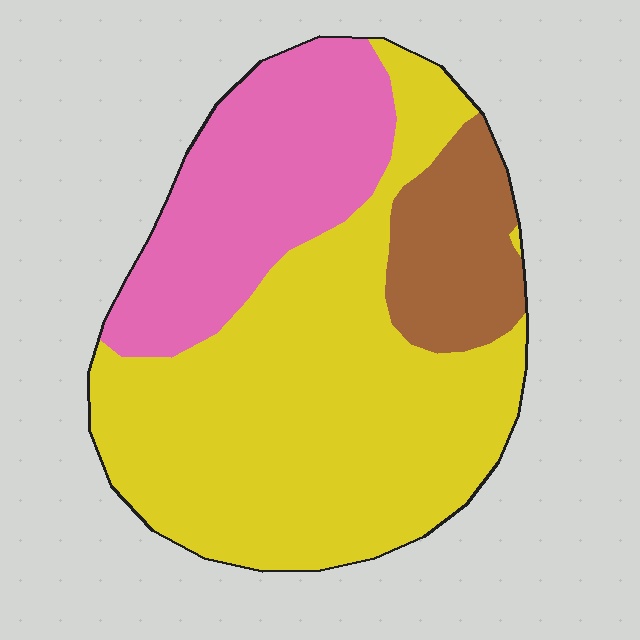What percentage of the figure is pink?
Pink covers around 30% of the figure.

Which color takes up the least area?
Brown, at roughly 15%.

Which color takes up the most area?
Yellow, at roughly 60%.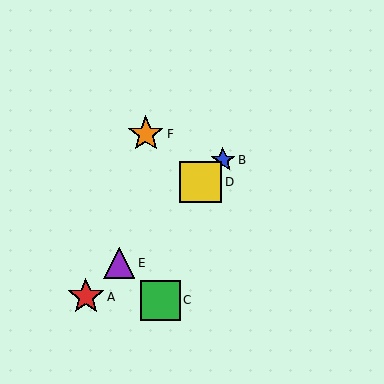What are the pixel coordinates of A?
Object A is at (86, 297).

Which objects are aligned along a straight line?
Objects A, B, D, E are aligned along a straight line.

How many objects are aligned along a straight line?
4 objects (A, B, D, E) are aligned along a straight line.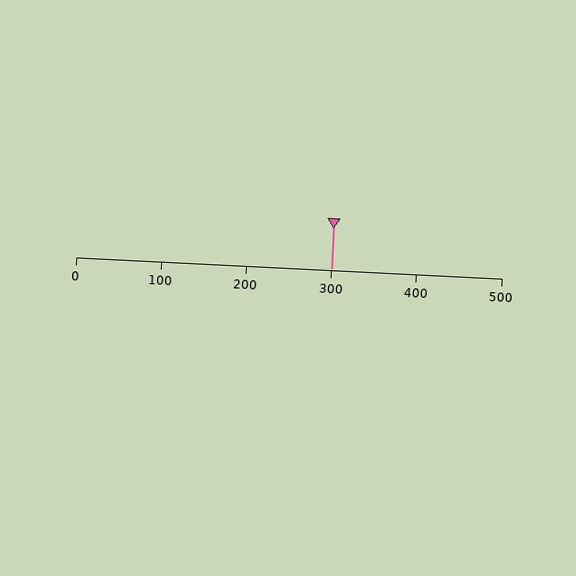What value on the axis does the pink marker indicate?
The marker indicates approximately 300.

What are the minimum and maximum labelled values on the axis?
The axis runs from 0 to 500.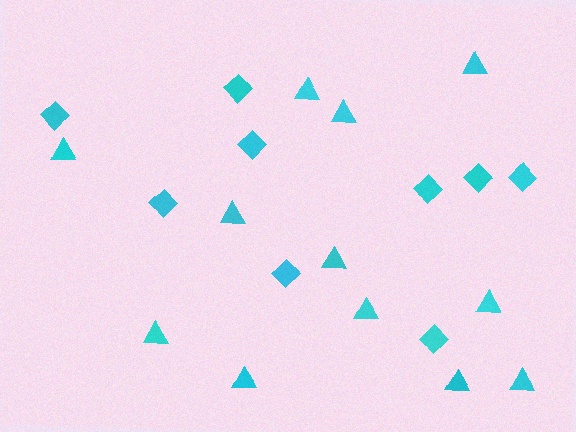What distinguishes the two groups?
There are 2 groups: one group of triangles (12) and one group of diamonds (9).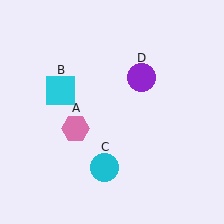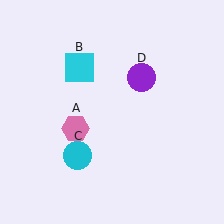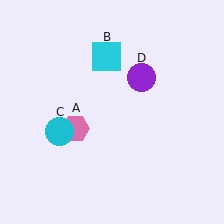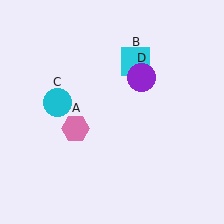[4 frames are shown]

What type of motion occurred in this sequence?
The cyan square (object B), cyan circle (object C) rotated clockwise around the center of the scene.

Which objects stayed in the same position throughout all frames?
Pink hexagon (object A) and purple circle (object D) remained stationary.